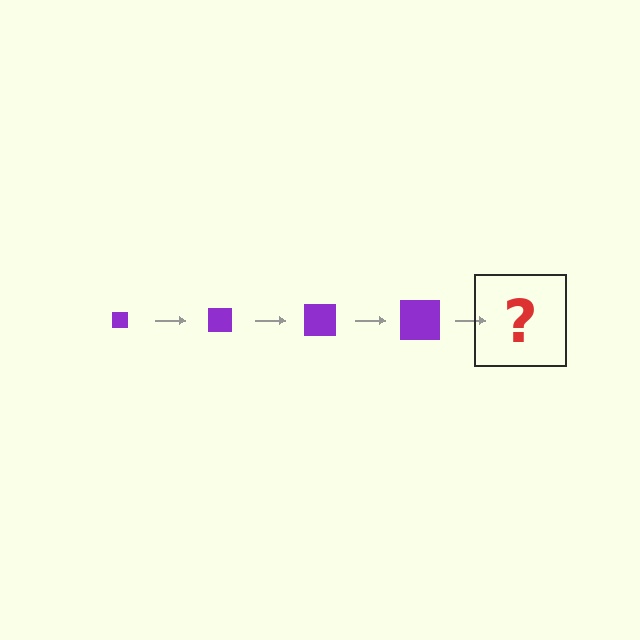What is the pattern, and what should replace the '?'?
The pattern is that the square gets progressively larger each step. The '?' should be a purple square, larger than the previous one.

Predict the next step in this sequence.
The next step is a purple square, larger than the previous one.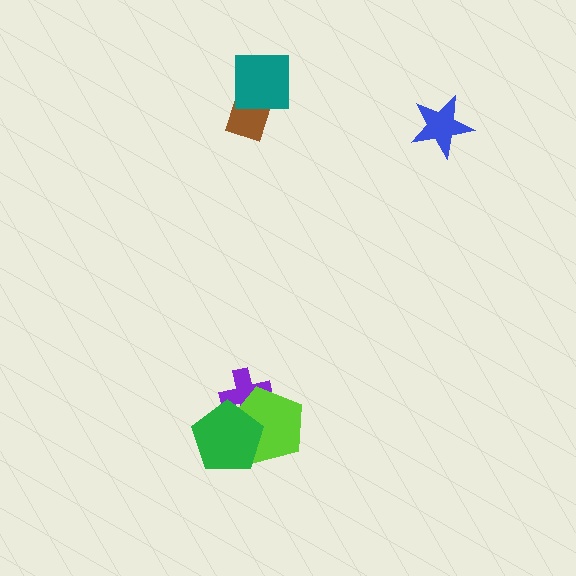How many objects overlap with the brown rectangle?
1 object overlaps with the brown rectangle.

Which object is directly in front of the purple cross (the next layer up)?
The lime pentagon is directly in front of the purple cross.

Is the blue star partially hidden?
No, no other shape covers it.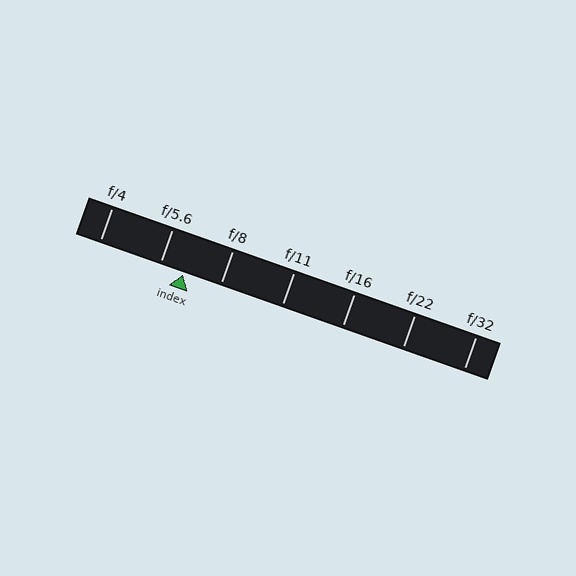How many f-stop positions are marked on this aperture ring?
There are 7 f-stop positions marked.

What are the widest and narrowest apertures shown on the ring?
The widest aperture shown is f/4 and the narrowest is f/32.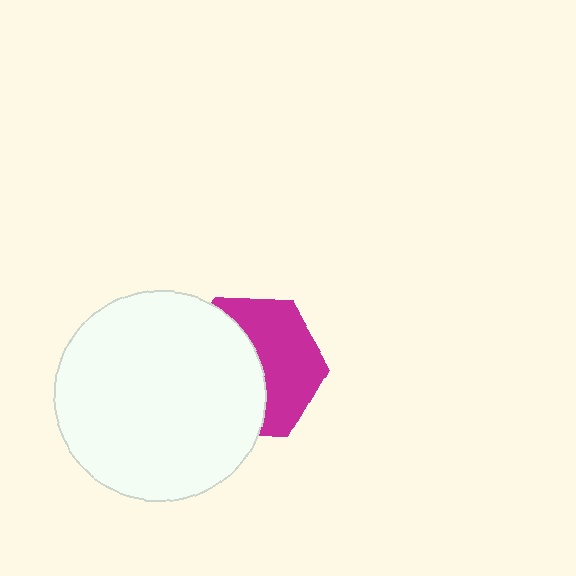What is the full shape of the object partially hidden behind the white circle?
The partially hidden object is a magenta hexagon.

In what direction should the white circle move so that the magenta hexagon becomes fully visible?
The white circle should move left. That is the shortest direction to clear the overlap and leave the magenta hexagon fully visible.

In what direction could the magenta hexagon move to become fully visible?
The magenta hexagon could move right. That would shift it out from behind the white circle entirely.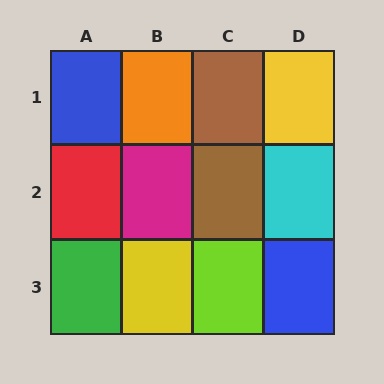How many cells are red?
1 cell is red.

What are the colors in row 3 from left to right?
Green, yellow, lime, blue.